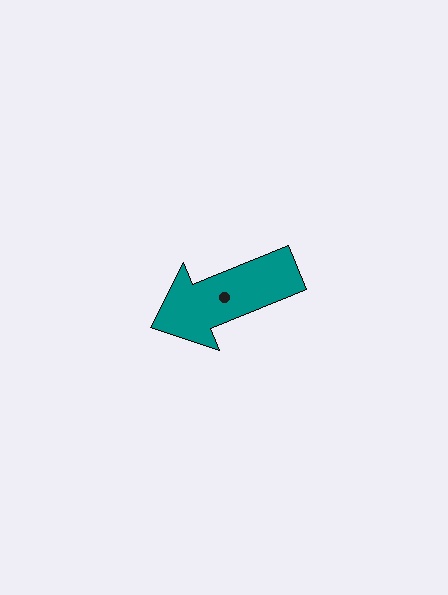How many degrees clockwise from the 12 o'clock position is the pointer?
Approximately 248 degrees.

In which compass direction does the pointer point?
West.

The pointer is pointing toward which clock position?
Roughly 8 o'clock.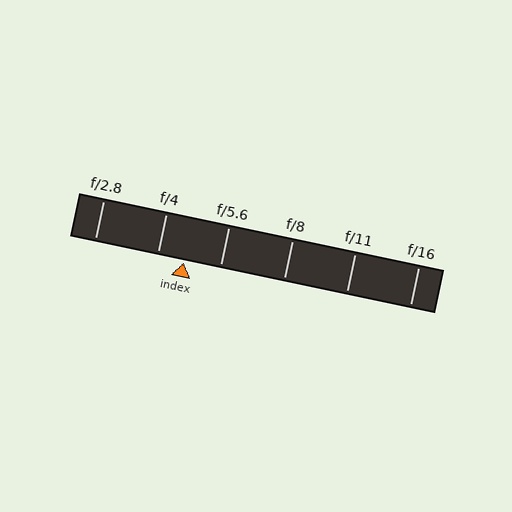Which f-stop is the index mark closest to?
The index mark is closest to f/4.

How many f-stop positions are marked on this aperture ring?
There are 6 f-stop positions marked.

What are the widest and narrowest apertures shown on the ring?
The widest aperture shown is f/2.8 and the narrowest is f/16.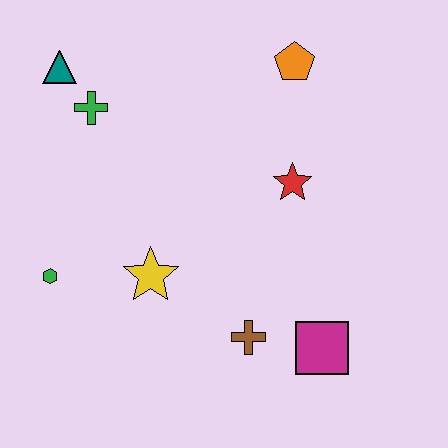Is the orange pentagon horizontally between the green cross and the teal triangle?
No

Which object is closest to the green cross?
The teal triangle is closest to the green cross.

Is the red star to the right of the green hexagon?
Yes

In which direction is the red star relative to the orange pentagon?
The red star is below the orange pentagon.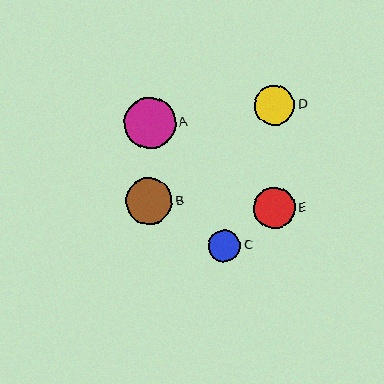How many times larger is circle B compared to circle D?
Circle B is approximately 1.2 times the size of circle D.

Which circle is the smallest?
Circle C is the smallest with a size of approximately 32 pixels.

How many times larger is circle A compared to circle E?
Circle A is approximately 1.2 times the size of circle E.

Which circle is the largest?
Circle A is the largest with a size of approximately 52 pixels.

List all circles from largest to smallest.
From largest to smallest: A, B, E, D, C.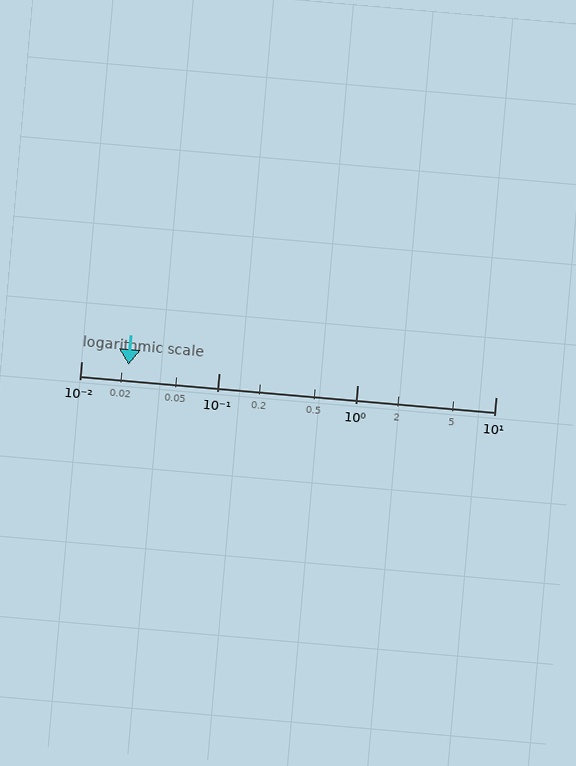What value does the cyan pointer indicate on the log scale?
The pointer indicates approximately 0.022.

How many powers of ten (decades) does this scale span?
The scale spans 3 decades, from 0.01 to 10.